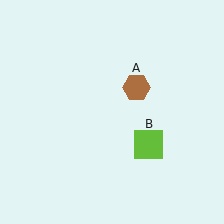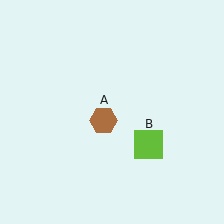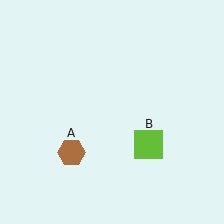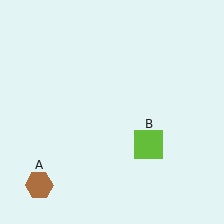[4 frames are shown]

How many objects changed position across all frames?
1 object changed position: brown hexagon (object A).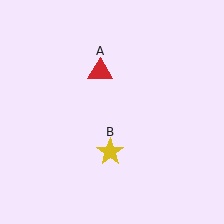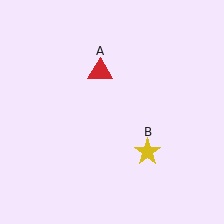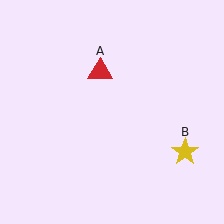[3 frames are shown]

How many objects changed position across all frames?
1 object changed position: yellow star (object B).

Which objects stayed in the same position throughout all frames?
Red triangle (object A) remained stationary.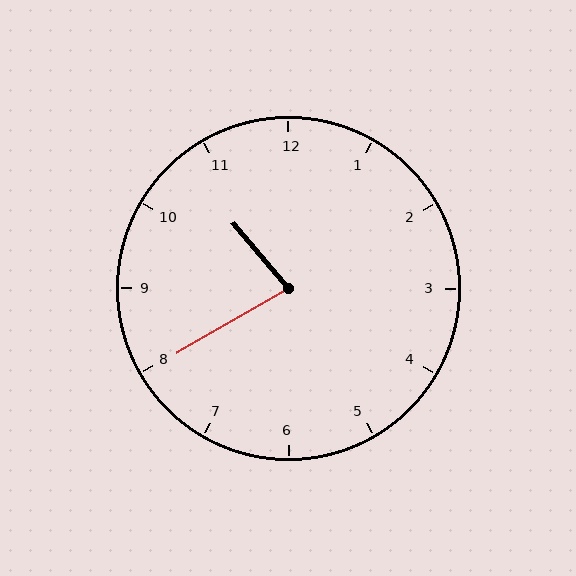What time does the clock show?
10:40.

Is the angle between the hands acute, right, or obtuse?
It is acute.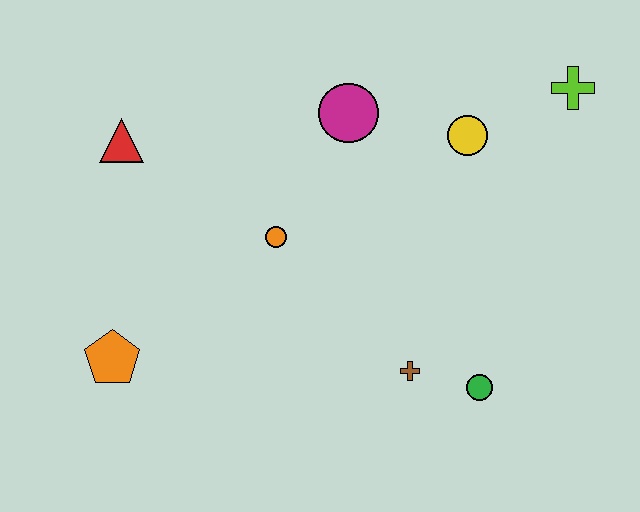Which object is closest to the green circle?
The brown cross is closest to the green circle.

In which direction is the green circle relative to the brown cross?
The green circle is to the right of the brown cross.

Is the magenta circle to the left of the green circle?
Yes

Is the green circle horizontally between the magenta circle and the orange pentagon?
No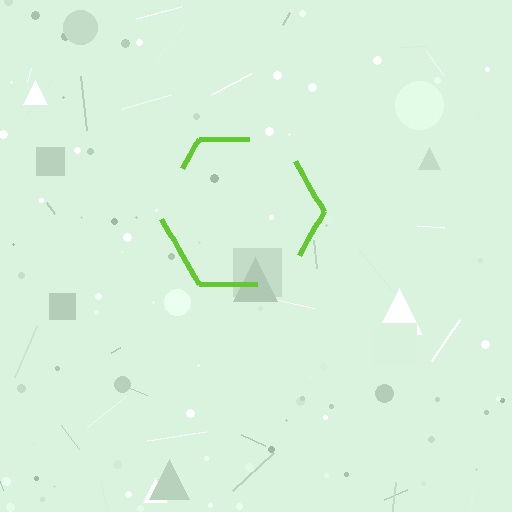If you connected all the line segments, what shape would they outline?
They would outline a hexagon.